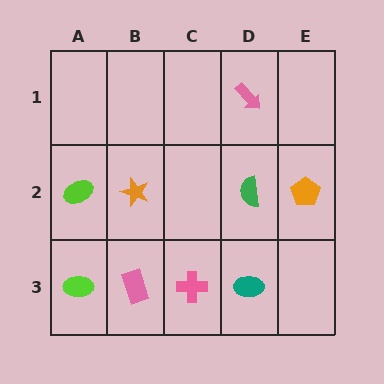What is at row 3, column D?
A teal ellipse.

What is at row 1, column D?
A pink arrow.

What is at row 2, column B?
An orange star.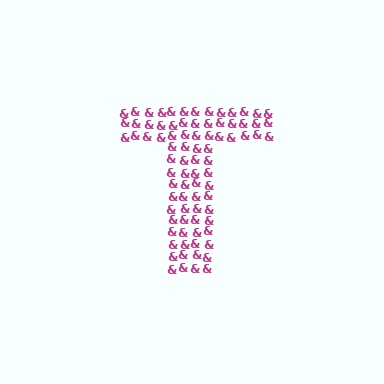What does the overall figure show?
The overall figure shows the letter T.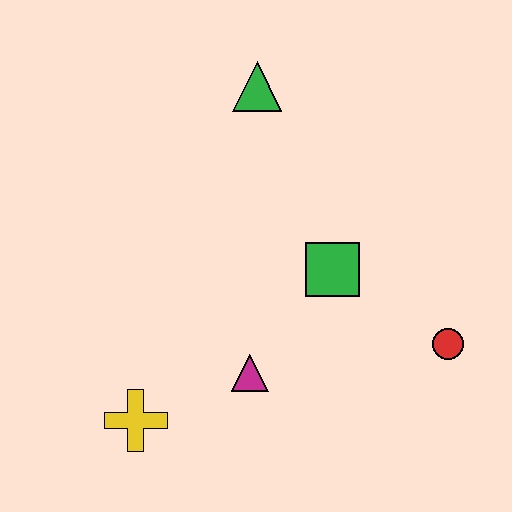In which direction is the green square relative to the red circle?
The green square is to the left of the red circle.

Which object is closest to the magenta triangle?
The yellow cross is closest to the magenta triangle.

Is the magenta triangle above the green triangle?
No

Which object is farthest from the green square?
The yellow cross is farthest from the green square.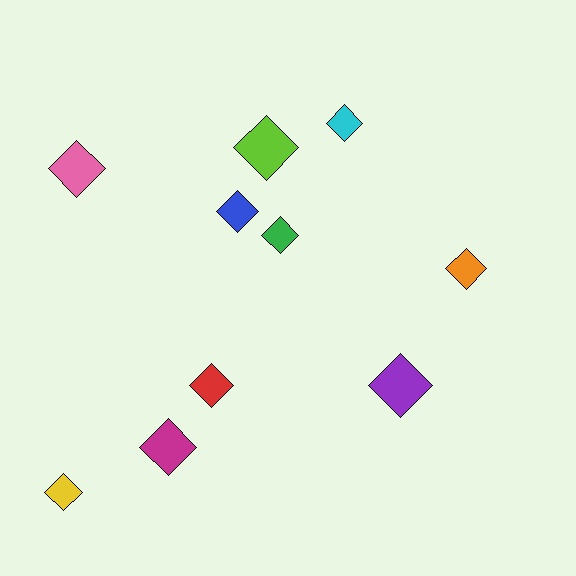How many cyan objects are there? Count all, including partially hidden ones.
There is 1 cyan object.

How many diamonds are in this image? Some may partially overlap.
There are 10 diamonds.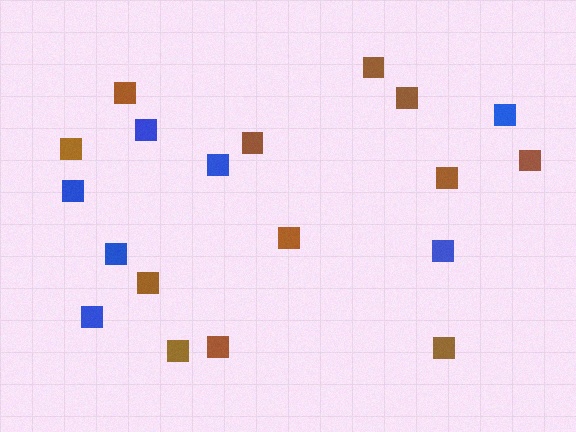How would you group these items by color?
There are 2 groups: one group of blue squares (7) and one group of brown squares (12).